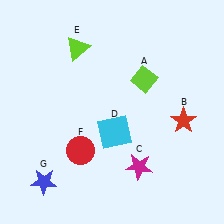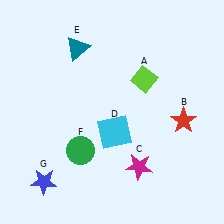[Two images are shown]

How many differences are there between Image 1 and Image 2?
There are 2 differences between the two images.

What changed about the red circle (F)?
In Image 1, F is red. In Image 2, it changed to green.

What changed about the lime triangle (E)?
In Image 1, E is lime. In Image 2, it changed to teal.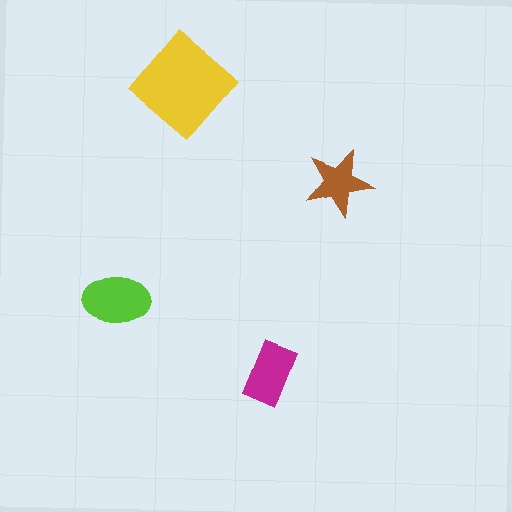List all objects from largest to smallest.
The yellow diamond, the lime ellipse, the magenta rectangle, the brown star.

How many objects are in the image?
There are 4 objects in the image.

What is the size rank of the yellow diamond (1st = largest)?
1st.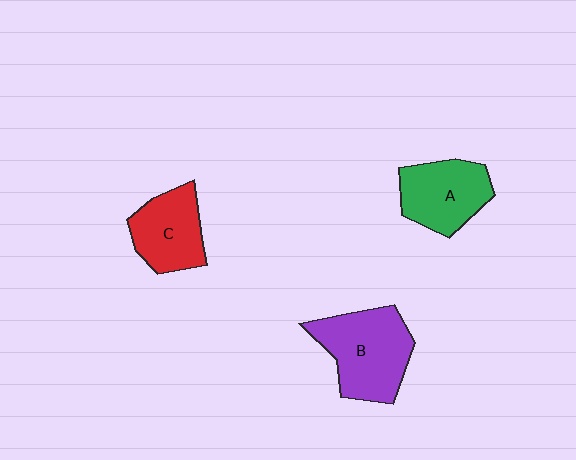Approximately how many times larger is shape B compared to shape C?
Approximately 1.4 times.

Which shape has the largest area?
Shape B (purple).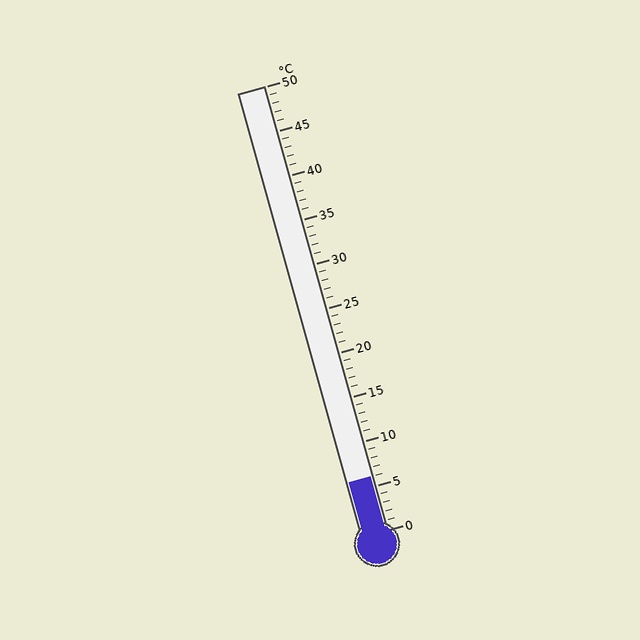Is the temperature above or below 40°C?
The temperature is below 40°C.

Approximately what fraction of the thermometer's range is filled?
The thermometer is filled to approximately 10% of its range.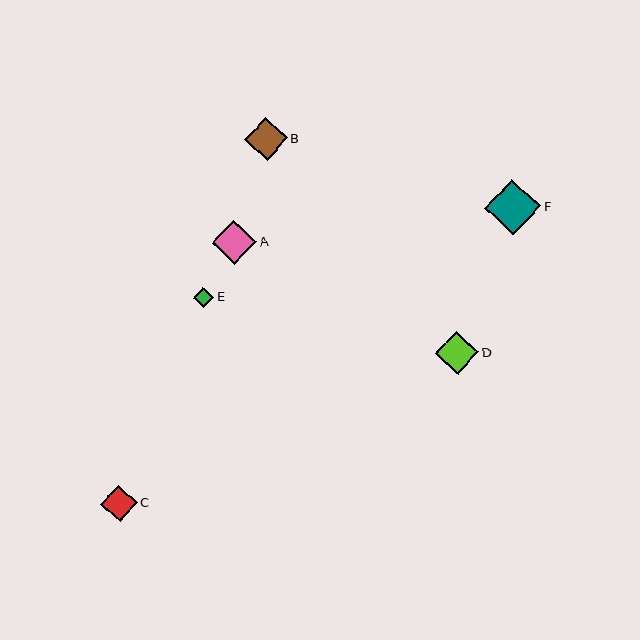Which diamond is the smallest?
Diamond E is the smallest with a size of approximately 20 pixels.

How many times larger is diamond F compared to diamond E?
Diamond F is approximately 2.8 times the size of diamond E.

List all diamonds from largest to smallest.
From largest to smallest: F, A, D, B, C, E.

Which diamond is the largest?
Diamond F is the largest with a size of approximately 56 pixels.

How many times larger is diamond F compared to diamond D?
Diamond F is approximately 1.3 times the size of diamond D.